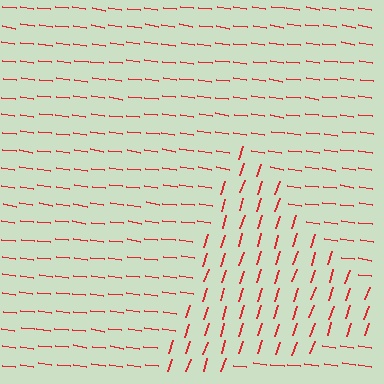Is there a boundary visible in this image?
Yes, there is a texture boundary formed by a change in line orientation.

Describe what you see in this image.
The image is filled with small red line segments. A triangle region in the image has lines oriented differently from the surrounding lines, creating a visible texture boundary.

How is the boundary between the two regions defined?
The boundary is defined purely by a change in line orientation (approximately 80 degrees difference). All lines are the same color and thickness.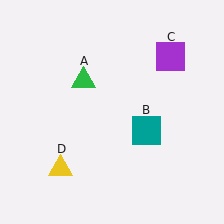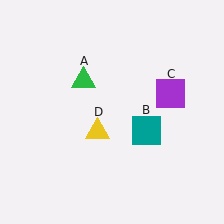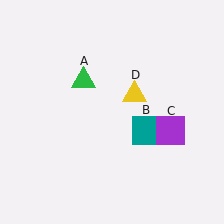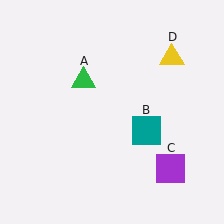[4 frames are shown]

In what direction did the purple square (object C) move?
The purple square (object C) moved down.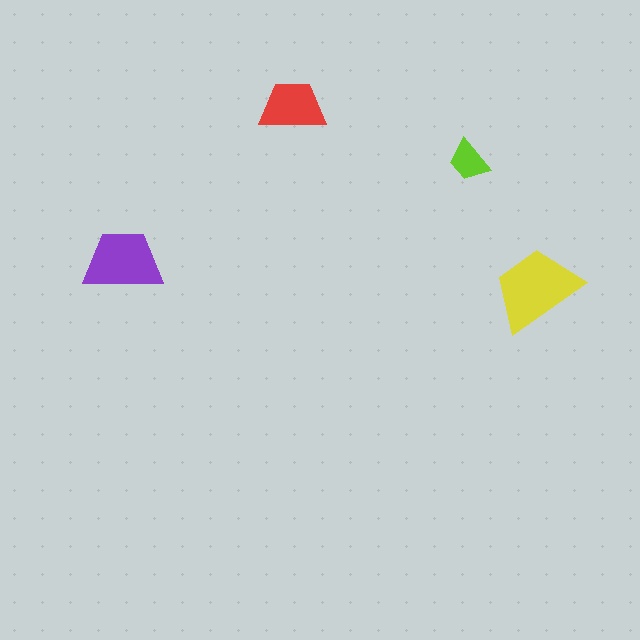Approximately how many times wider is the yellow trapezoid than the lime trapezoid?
About 2 times wider.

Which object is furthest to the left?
The purple trapezoid is leftmost.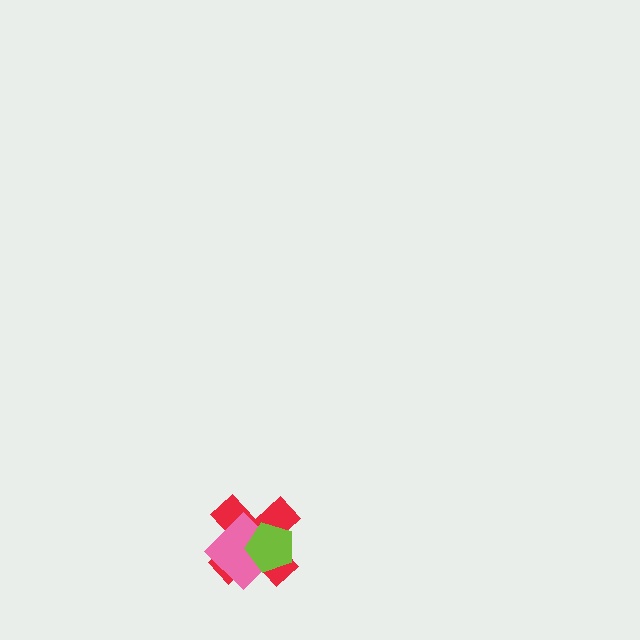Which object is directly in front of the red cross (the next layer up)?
The pink diamond is directly in front of the red cross.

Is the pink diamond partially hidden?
Yes, it is partially covered by another shape.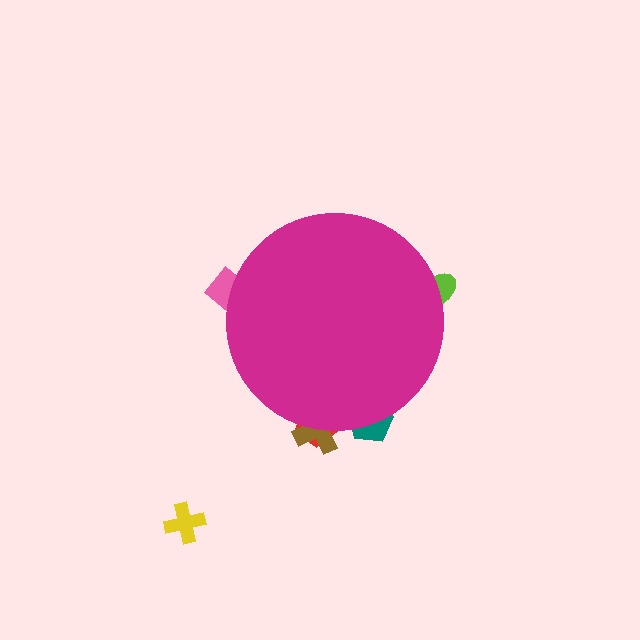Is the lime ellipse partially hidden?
Yes, the lime ellipse is partially hidden behind the magenta circle.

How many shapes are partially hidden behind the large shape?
5 shapes are partially hidden.